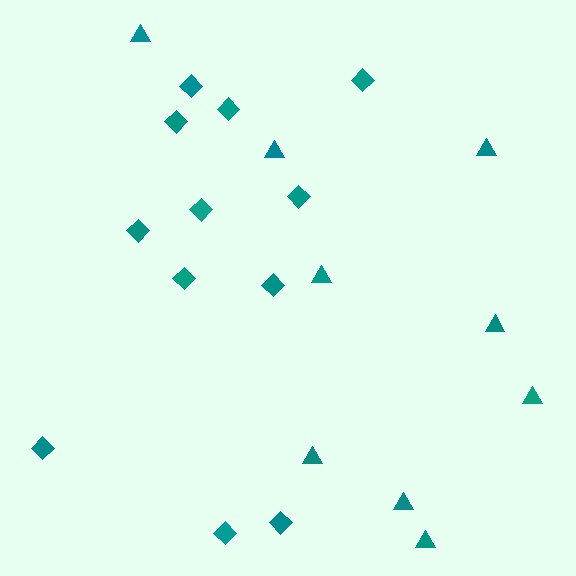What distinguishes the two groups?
There are 2 groups: one group of diamonds (12) and one group of triangles (9).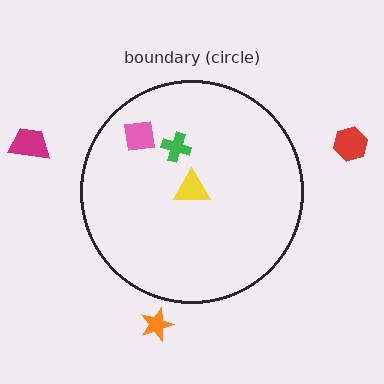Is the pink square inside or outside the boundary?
Inside.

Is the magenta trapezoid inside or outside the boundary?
Outside.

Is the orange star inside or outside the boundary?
Outside.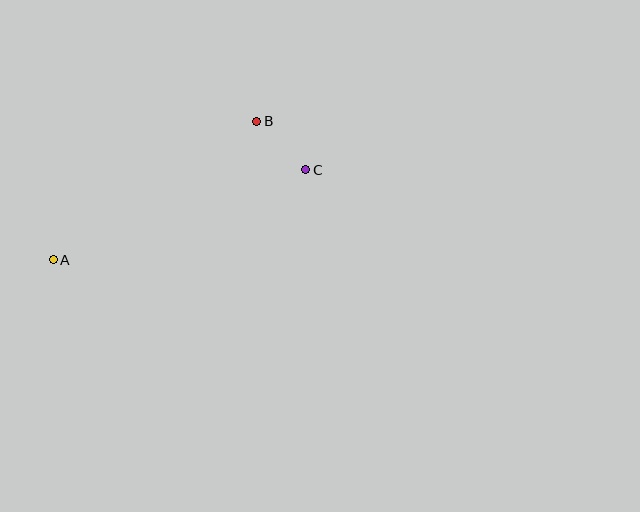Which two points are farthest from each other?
Points A and C are farthest from each other.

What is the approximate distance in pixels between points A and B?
The distance between A and B is approximately 246 pixels.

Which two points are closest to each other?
Points B and C are closest to each other.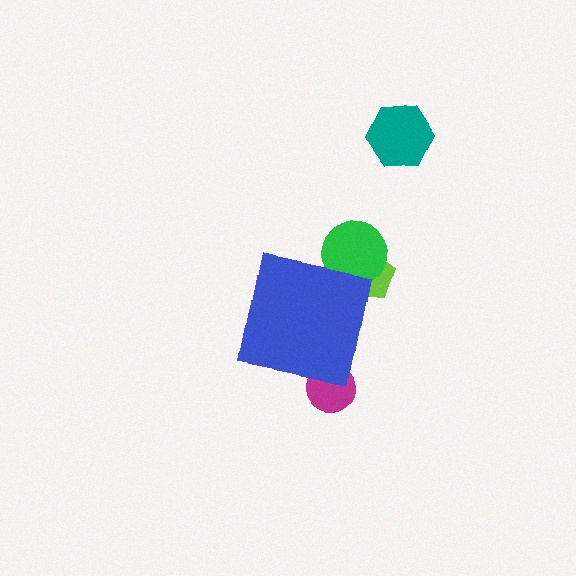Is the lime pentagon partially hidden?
Yes, the lime pentagon is partially hidden behind the blue square.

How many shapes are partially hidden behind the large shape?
3 shapes are partially hidden.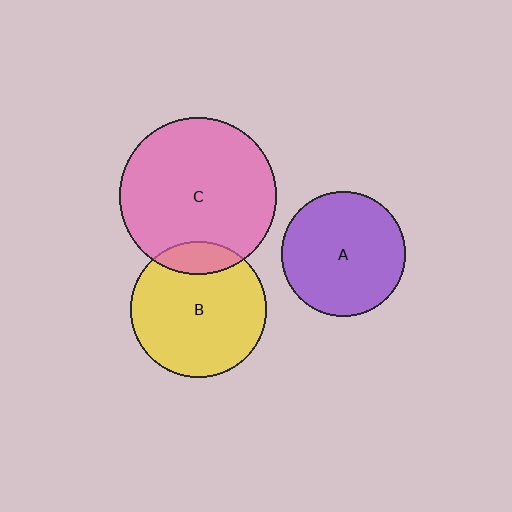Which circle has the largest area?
Circle C (pink).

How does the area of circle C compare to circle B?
Approximately 1.3 times.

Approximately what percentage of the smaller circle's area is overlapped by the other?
Approximately 15%.